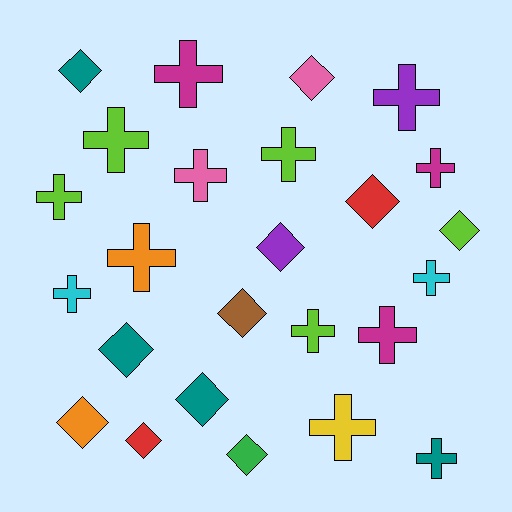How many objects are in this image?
There are 25 objects.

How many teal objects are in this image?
There are 4 teal objects.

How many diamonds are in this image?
There are 11 diamonds.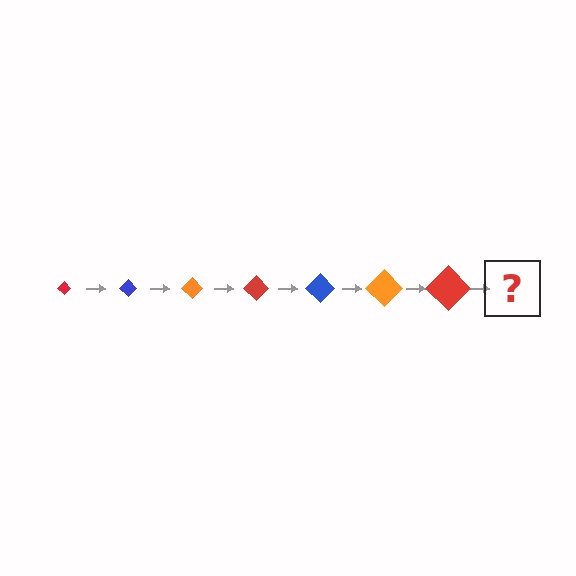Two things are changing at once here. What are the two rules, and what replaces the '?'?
The two rules are that the diamond grows larger each step and the color cycles through red, blue, and orange. The '?' should be a blue diamond, larger than the previous one.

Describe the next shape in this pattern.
It should be a blue diamond, larger than the previous one.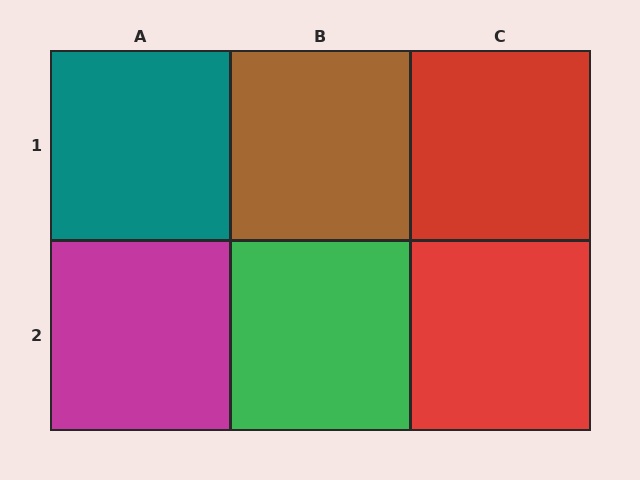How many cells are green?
1 cell is green.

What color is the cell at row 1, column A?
Teal.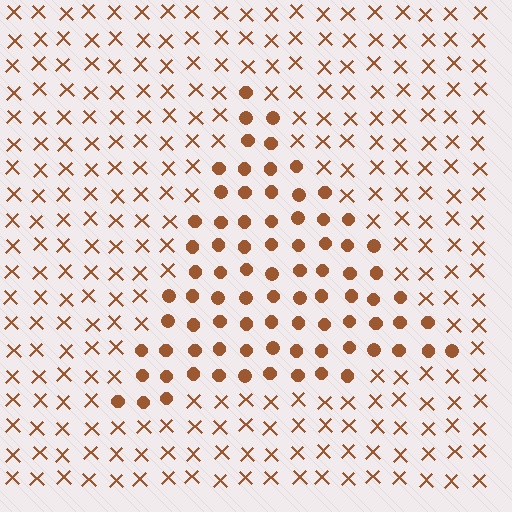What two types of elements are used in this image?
The image uses circles inside the triangle region and X marks outside it.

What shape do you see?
I see a triangle.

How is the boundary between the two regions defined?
The boundary is defined by a change in element shape: circles inside vs. X marks outside. All elements share the same color and spacing.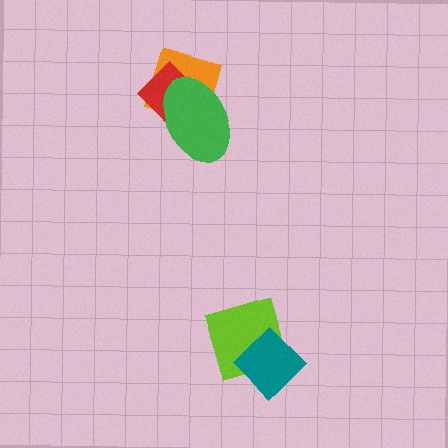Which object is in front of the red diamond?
The green ellipse is in front of the red diamond.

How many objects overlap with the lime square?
1 object overlaps with the lime square.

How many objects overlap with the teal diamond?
1 object overlaps with the teal diamond.